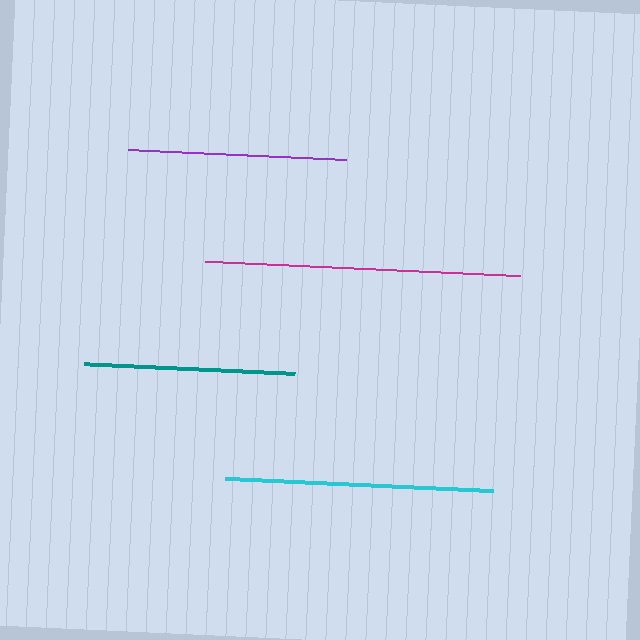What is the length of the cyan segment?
The cyan segment is approximately 268 pixels long.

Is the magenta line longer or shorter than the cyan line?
The magenta line is longer than the cyan line.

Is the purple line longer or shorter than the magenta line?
The magenta line is longer than the purple line.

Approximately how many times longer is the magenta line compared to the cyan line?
The magenta line is approximately 1.2 times the length of the cyan line.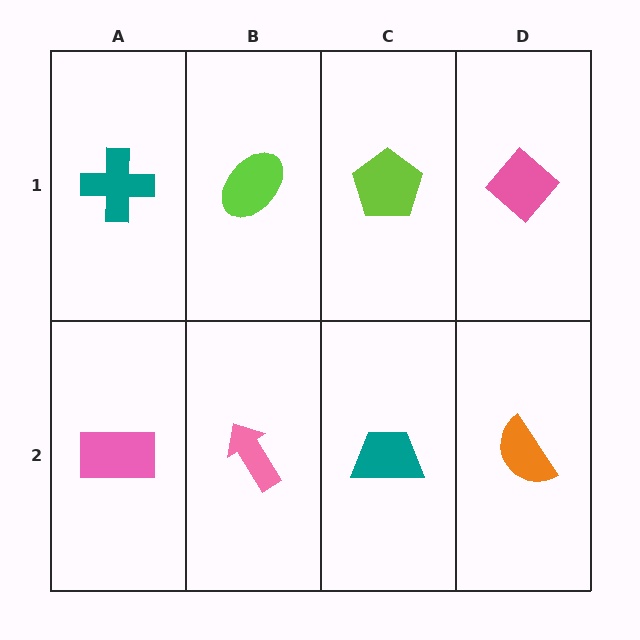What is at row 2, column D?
An orange semicircle.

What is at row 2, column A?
A pink rectangle.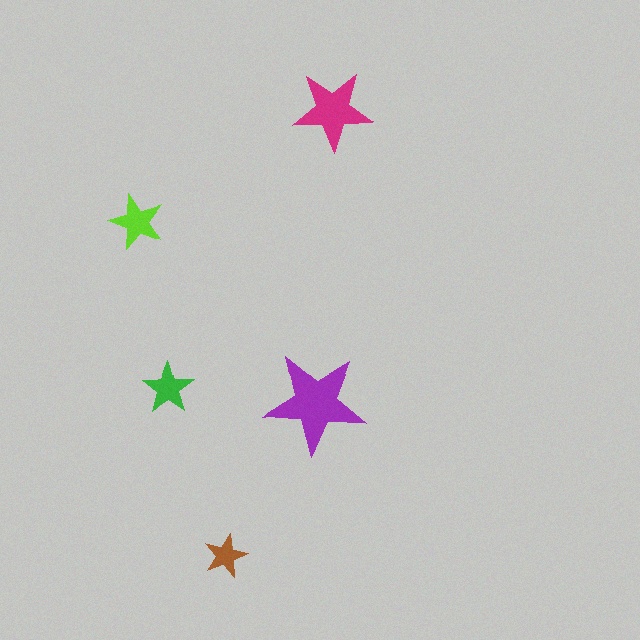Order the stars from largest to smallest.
the purple one, the magenta one, the lime one, the green one, the brown one.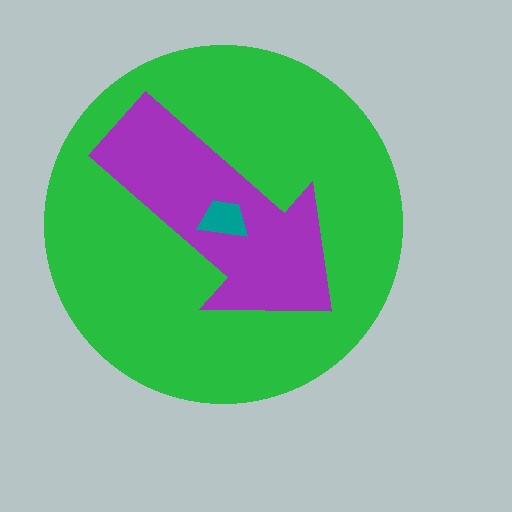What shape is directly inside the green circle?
The purple arrow.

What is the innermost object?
The teal trapezoid.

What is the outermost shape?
The green circle.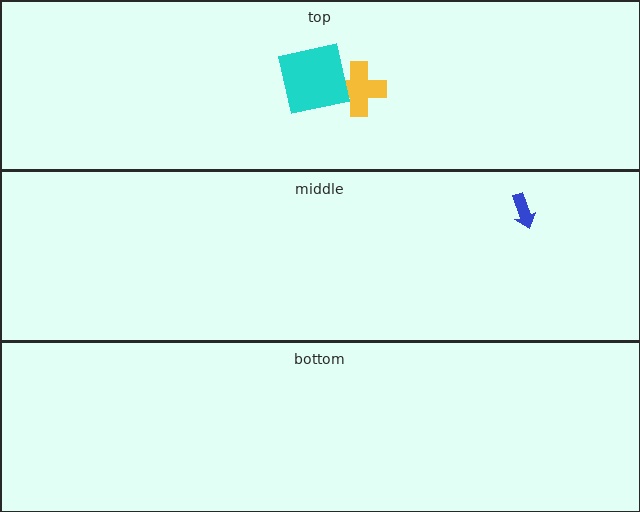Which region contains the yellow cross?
The top region.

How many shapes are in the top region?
2.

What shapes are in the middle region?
The blue arrow.